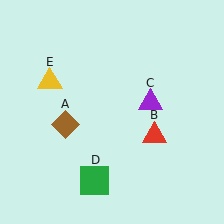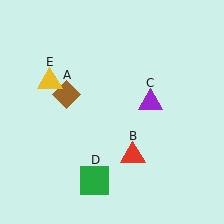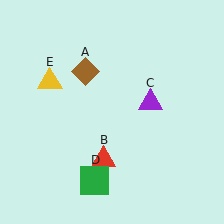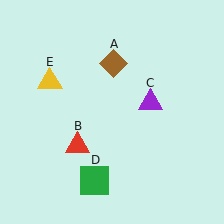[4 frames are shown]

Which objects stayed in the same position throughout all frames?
Purple triangle (object C) and green square (object D) and yellow triangle (object E) remained stationary.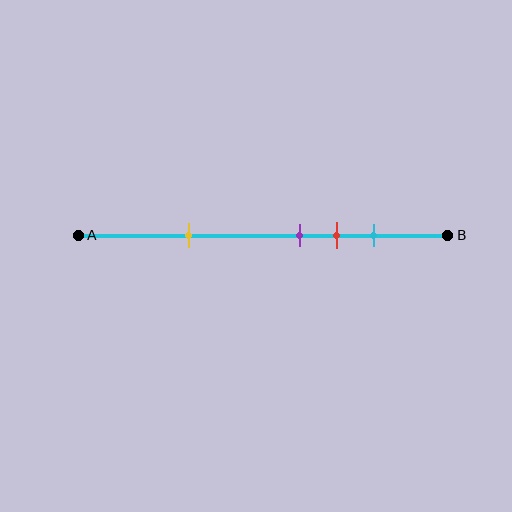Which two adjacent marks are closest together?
The purple and red marks are the closest adjacent pair.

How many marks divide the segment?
There are 4 marks dividing the segment.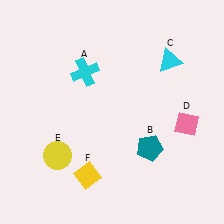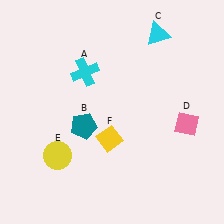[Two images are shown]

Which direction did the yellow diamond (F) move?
The yellow diamond (F) moved up.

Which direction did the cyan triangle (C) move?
The cyan triangle (C) moved up.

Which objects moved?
The objects that moved are: the teal pentagon (B), the cyan triangle (C), the yellow diamond (F).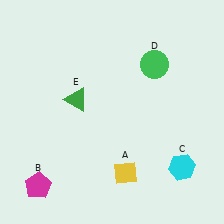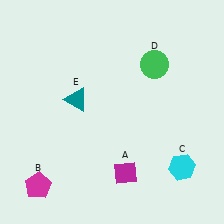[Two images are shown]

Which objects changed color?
A changed from yellow to magenta. E changed from green to teal.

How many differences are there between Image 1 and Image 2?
There are 2 differences between the two images.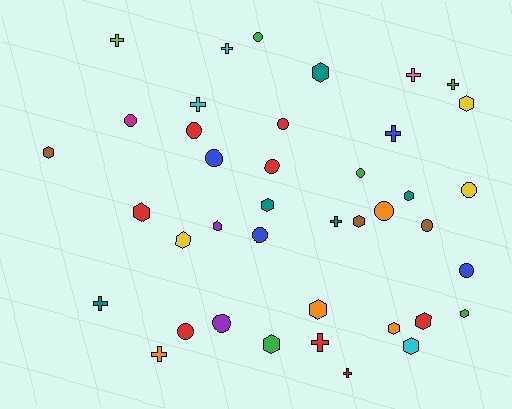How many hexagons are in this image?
There are 15 hexagons.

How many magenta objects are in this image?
There is 1 magenta object.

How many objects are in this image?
There are 40 objects.